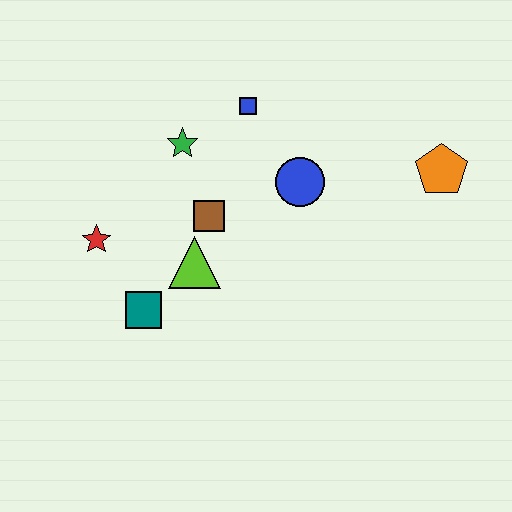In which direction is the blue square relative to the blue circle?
The blue square is above the blue circle.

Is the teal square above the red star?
No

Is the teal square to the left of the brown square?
Yes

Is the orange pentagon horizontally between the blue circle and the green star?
No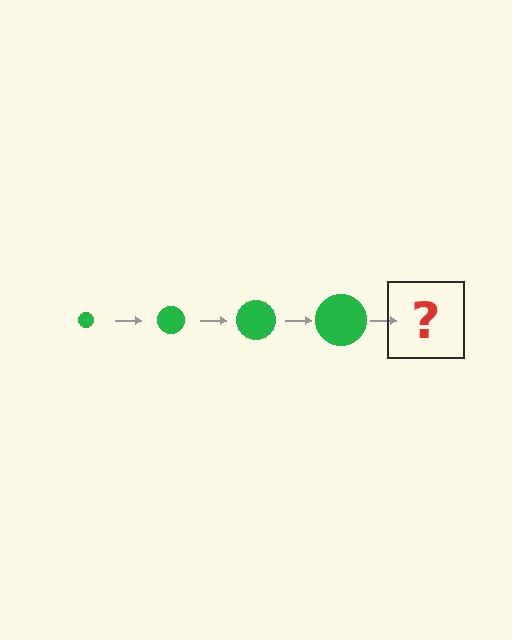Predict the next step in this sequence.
The next step is a green circle, larger than the previous one.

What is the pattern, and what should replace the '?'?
The pattern is that the circle gets progressively larger each step. The '?' should be a green circle, larger than the previous one.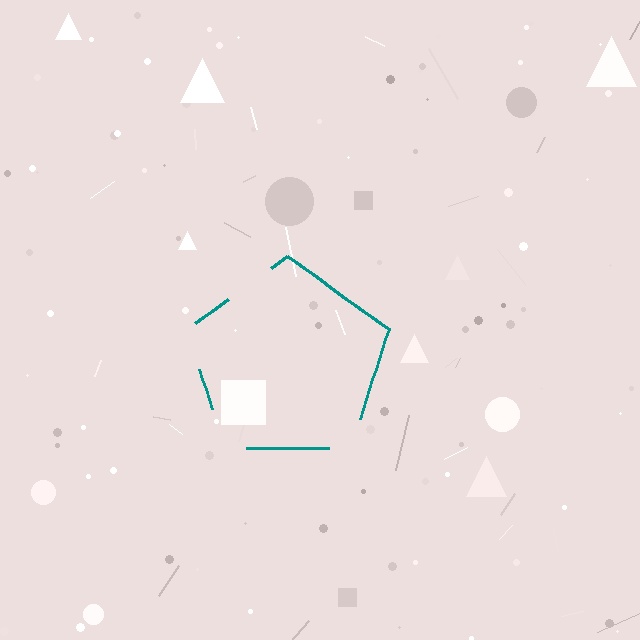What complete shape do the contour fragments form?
The contour fragments form a pentagon.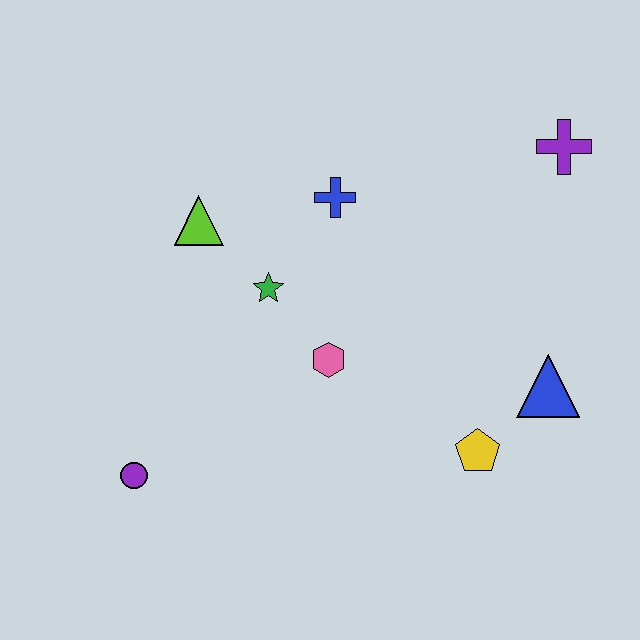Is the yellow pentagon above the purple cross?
No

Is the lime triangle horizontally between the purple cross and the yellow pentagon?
No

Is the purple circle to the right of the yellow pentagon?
No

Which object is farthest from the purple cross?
The purple circle is farthest from the purple cross.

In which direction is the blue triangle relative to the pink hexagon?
The blue triangle is to the right of the pink hexagon.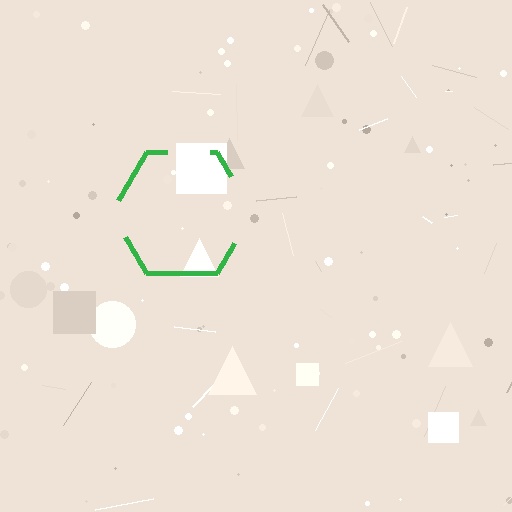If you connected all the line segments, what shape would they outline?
They would outline a hexagon.